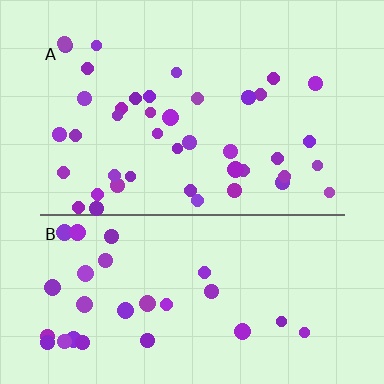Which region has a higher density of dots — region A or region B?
A (the top).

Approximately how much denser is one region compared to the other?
Approximately 1.4× — region A over region B.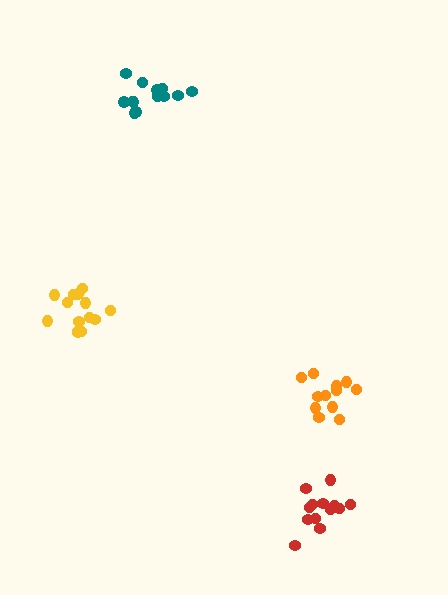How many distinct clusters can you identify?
There are 4 distinct clusters.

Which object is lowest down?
The red cluster is bottommost.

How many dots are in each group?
Group 1: 14 dots, Group 2: 14 dots, Group 3: 13 dots, Group 4: 12 dots (53 total).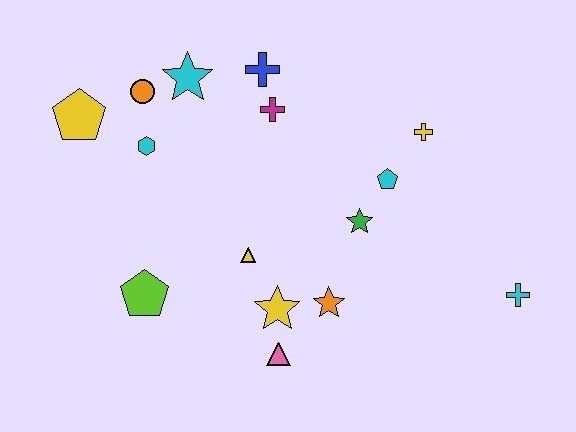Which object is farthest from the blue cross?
The cyan cross is farthest from the blue cross.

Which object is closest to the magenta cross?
The blue cross is closest to the magenta cross.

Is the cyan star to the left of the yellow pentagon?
No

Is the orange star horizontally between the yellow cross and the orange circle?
Yes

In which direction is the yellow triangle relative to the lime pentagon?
The yellow triangle is to the right of the lime pentagon.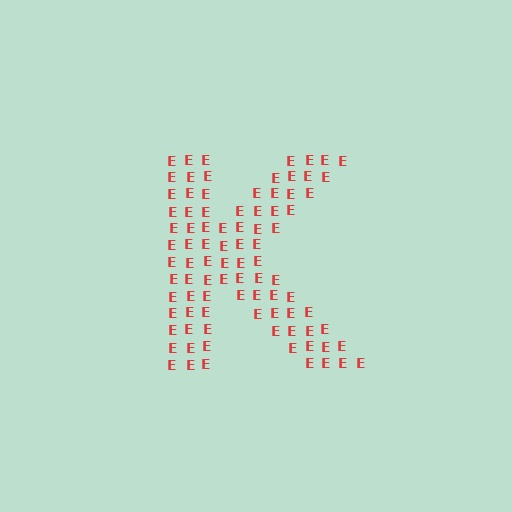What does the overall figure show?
The overall figure shows the letter K.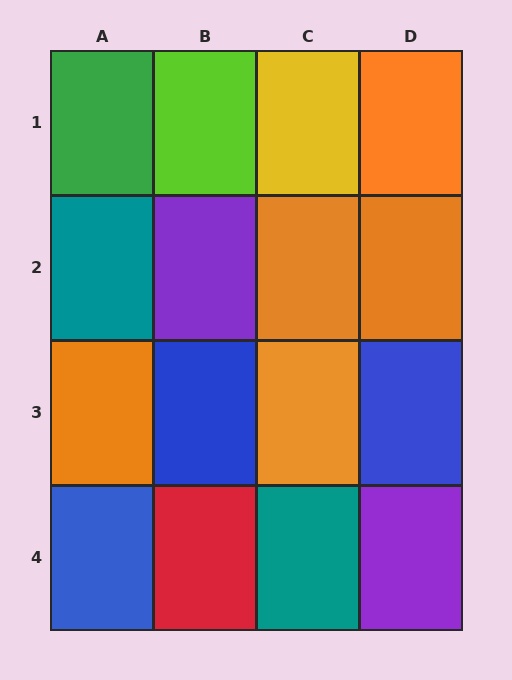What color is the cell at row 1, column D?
Orange.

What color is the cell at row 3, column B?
Blue.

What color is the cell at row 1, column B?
Lime.